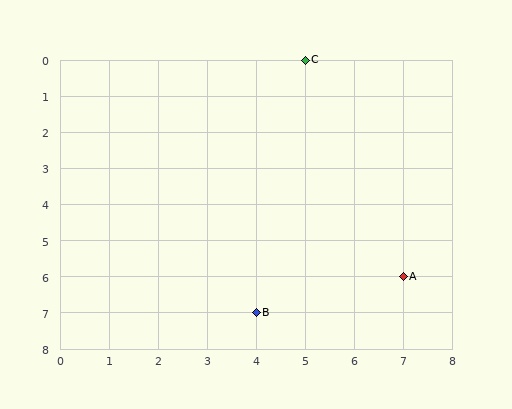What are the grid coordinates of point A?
Point A is at grid coordinates (7, 6).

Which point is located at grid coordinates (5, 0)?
Point C is at (5, 0).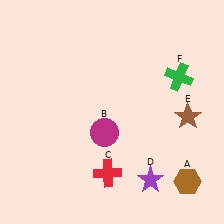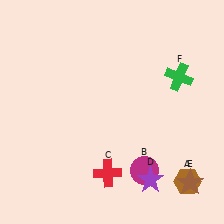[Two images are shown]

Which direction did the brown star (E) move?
The brown star (E) moved down.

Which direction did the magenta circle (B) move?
The magenta circle (B) moved right.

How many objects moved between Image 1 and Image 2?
2 objects moved between the two images.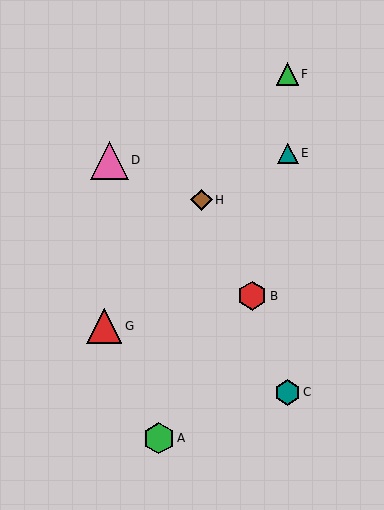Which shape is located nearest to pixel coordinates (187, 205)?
The brown diamond (labeled H) at (202, 200) is nearest to that location.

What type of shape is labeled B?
Shape B is a red hexagon.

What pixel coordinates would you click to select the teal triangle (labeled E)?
Click at (288, 153) to select the teal triangle E.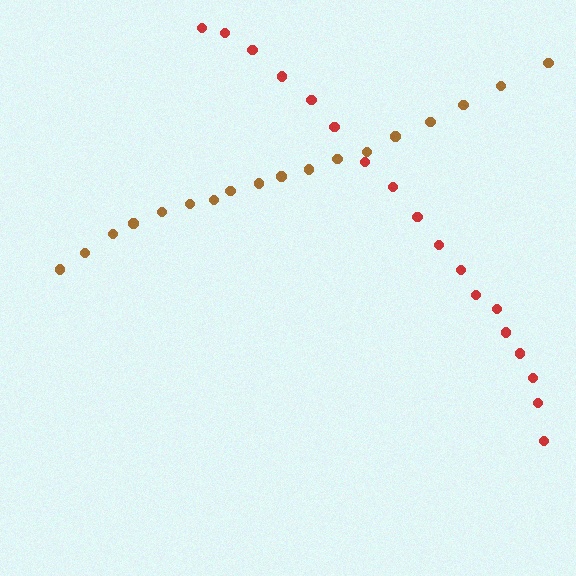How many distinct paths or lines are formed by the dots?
There are 2 distinct paths.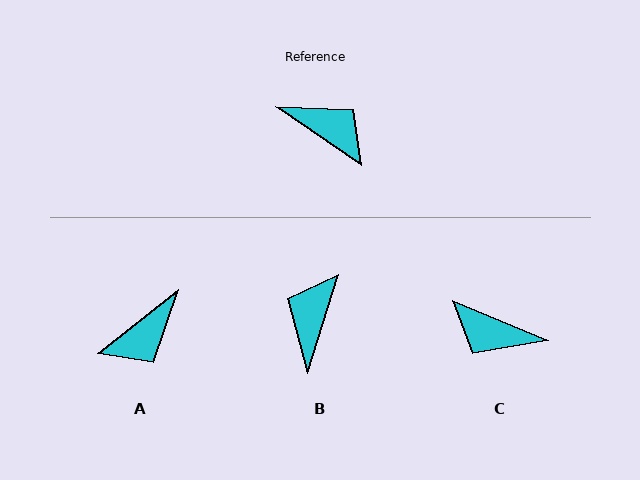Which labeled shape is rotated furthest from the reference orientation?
C, about 168 degrees away.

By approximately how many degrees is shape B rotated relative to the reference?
Approximately 107 degrees counter-clockwise.